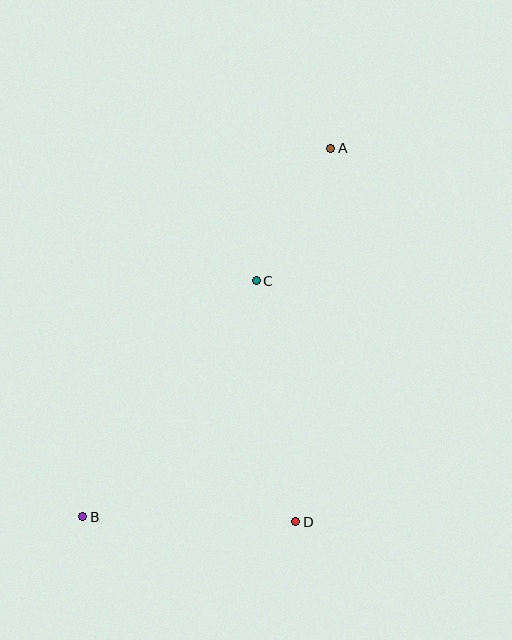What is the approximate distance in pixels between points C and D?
The distance between C and D is approximately 244 pixels.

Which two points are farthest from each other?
Points A and B are farthest from each other.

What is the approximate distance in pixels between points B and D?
The distance between B and D is approximately 213 pixels.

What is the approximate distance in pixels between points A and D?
The distance between A and D is approximately 375 pixels.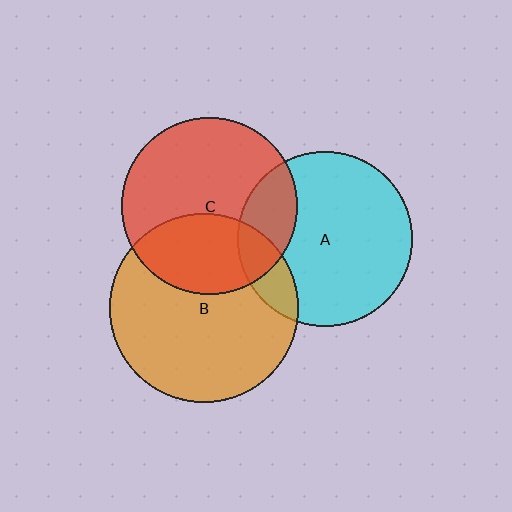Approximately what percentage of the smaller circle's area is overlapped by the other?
Approximately 35%.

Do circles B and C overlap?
Yes.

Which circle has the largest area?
Circle B (orange).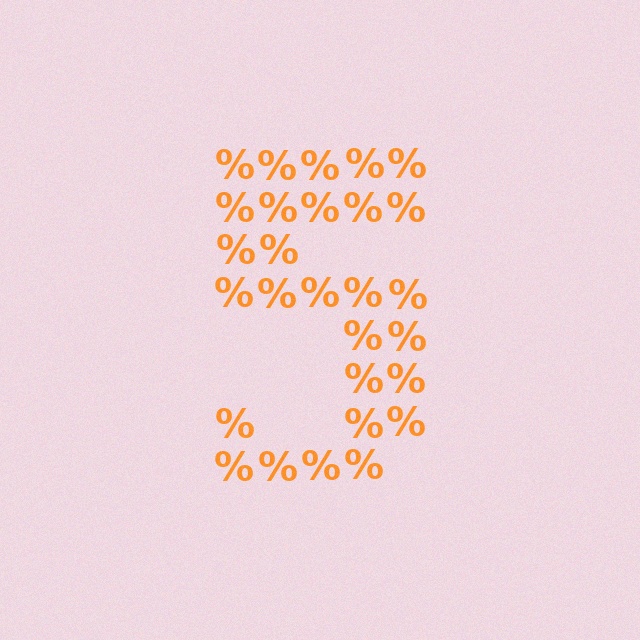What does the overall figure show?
The overall figure shows the digit 5.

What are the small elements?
The small elements are percent signs.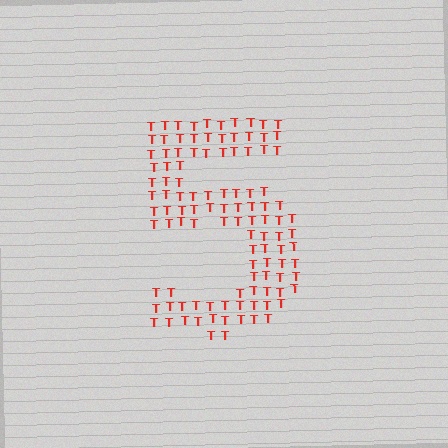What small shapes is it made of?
It is made of small letter T's.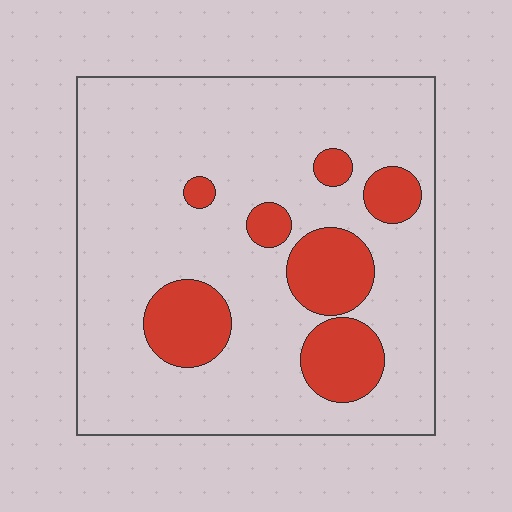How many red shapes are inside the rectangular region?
7.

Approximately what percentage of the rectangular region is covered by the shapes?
Approximately 20%.